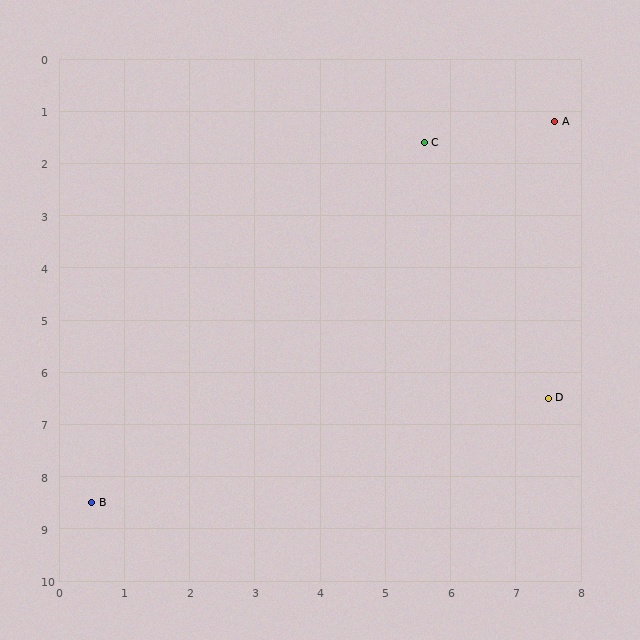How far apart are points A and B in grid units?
Points A and B are about 10.2 grid units apart.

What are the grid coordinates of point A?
Point A is at approximately (7.6, 1.2).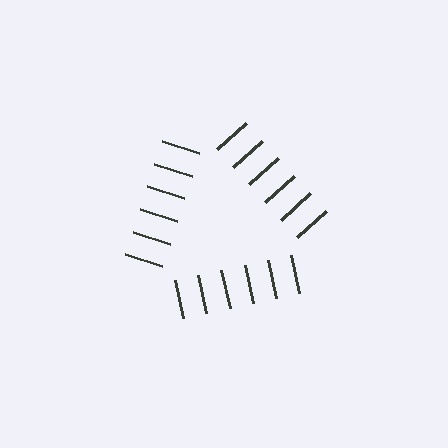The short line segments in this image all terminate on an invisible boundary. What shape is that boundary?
An illusory triangle — the line segments terminate on its edges but no continuous stroke is drawn.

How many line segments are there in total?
18 — 6 along each of the 3 edges.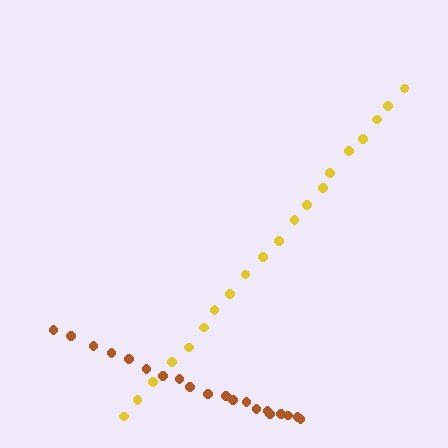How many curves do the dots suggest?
There are 2 distinct paths.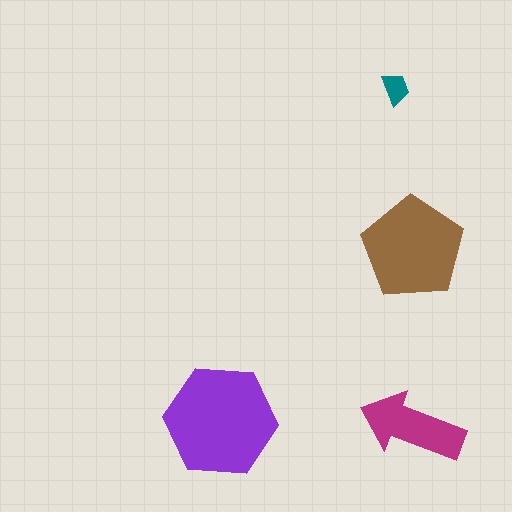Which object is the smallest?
The teal trapezoid.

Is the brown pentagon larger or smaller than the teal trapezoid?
Larger.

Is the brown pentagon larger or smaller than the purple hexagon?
Smaller.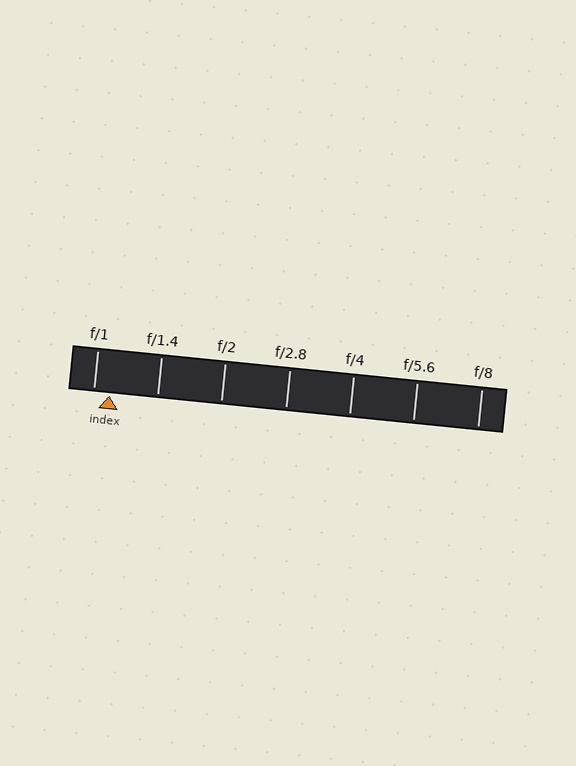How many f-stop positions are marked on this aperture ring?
There are 7 f-stop positions marked.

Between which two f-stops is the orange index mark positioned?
The index mark is between f/1 and f/1.4.